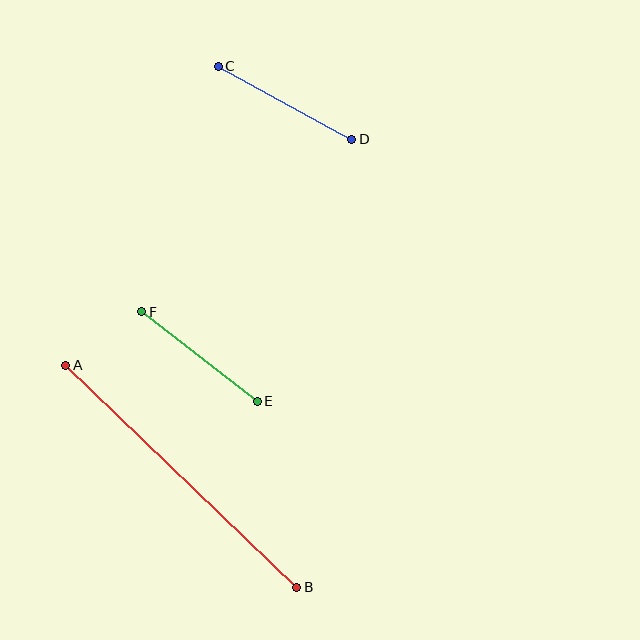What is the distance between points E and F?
The distance is approximately 146 pixels.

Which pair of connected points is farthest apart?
Points A and B are farthest apart.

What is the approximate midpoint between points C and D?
The midpoint is at approximately (285, 103) pixels.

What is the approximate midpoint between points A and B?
The midpoint is at approximately (181, 476) pixels.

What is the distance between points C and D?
The distance is approximately 152 pixels.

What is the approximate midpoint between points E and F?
The midpoint is at approximately (200, 356) pixels.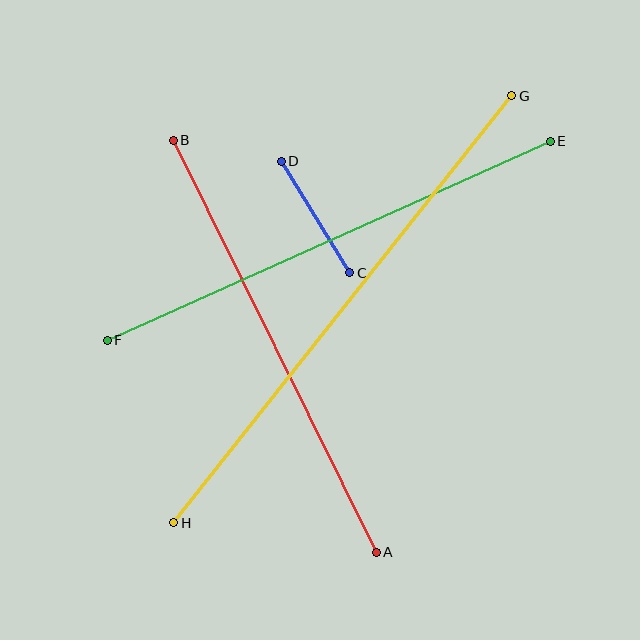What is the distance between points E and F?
The distance is approximately 486 pixels.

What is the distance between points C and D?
The distance is approximately 131 pixels.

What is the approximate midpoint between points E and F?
The midpoint is at approximately (329, 241) pixels.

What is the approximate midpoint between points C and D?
The midpoint is at approximately (315, 217) pixels.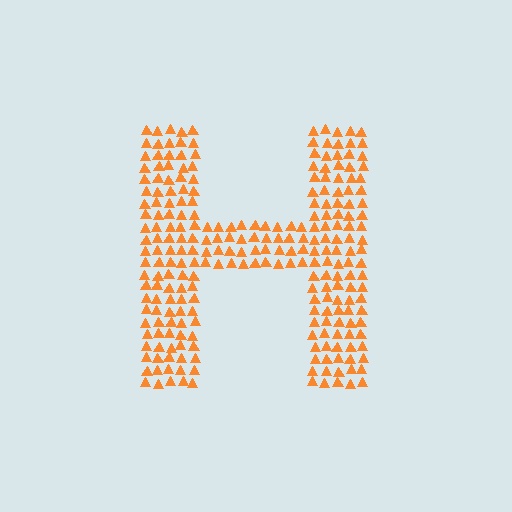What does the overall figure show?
The overall figure shows the letter H.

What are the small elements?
The small elements are triangles.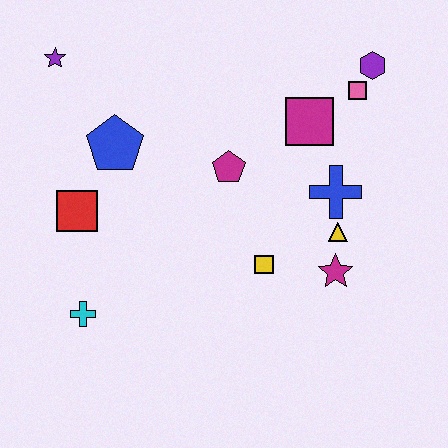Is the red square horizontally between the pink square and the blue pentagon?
No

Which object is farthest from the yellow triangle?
The purple star is farthest from the yellow triangle.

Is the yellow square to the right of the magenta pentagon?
Yes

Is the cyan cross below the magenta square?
Yes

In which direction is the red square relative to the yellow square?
The red square is to the left of the yellow square.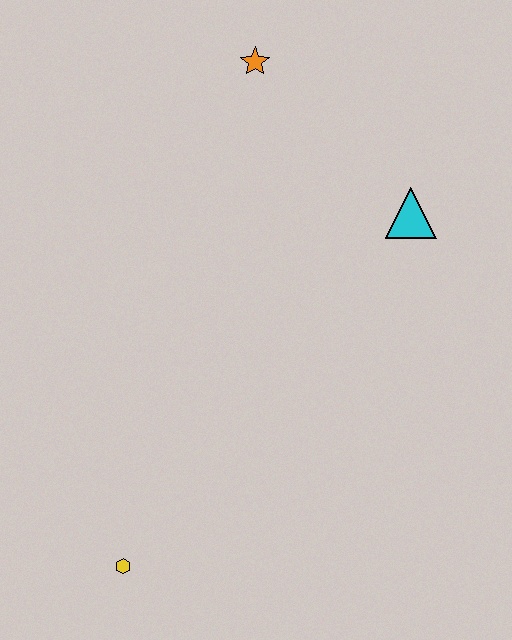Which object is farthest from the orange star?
The yellow hexagon is farthest from the orange star.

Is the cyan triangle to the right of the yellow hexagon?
Yes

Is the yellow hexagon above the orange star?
No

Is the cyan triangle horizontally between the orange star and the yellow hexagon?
No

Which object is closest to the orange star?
The cyan triangle is closest to the orange star.